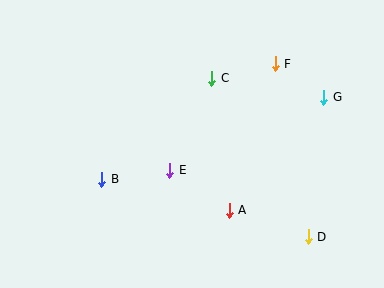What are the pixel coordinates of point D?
Point D is at (308, 237).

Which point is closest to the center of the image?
Point E at (170, 170) is closest to the center.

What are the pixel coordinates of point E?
Point E is at (170, 170).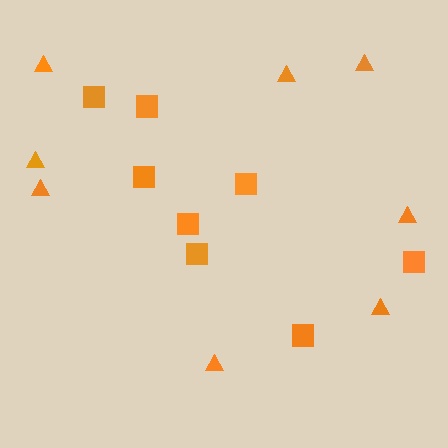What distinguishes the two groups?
There are 2 groups: one group of triangles (8) and one group of squares (8).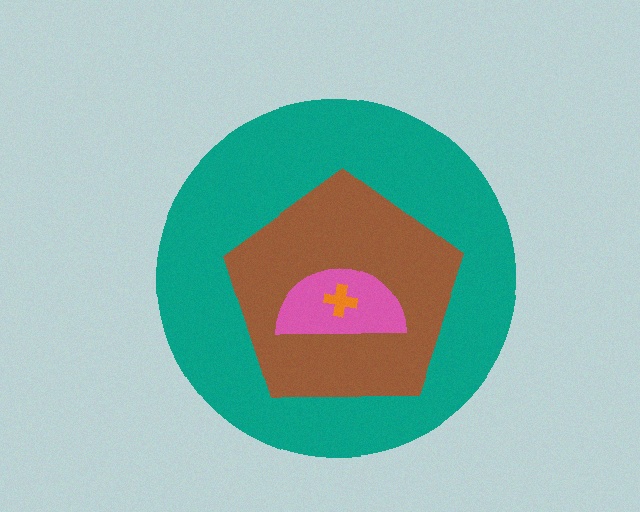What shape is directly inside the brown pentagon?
The pink semicircle.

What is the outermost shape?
The teal circle.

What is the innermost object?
The orange cross.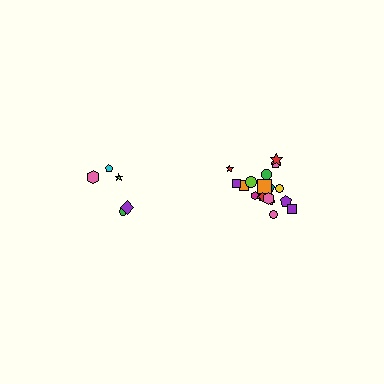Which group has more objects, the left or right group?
The right group.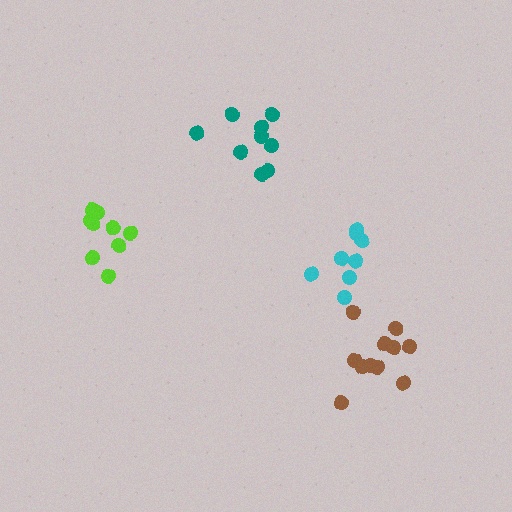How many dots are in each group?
Group 1: 8 dots, Group 2: 9 dots, Group 3: 9 dots, Group 4: 11 dots (37 total).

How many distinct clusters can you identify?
There are 4 distinct clusters.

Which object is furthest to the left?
The lime cluster is leftmost.